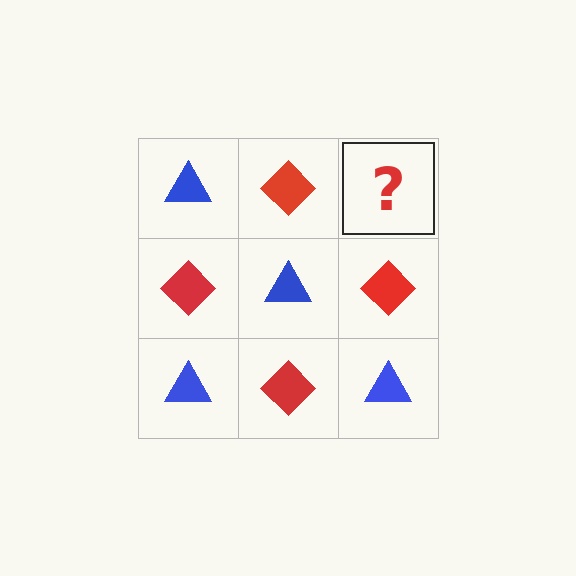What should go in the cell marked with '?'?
The missing cell should contain a blue triangle.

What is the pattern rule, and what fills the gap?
The rule is that it alternates blue triangle and red diamond in a checkerboard pattern. The gap should be filled with a blue triangle.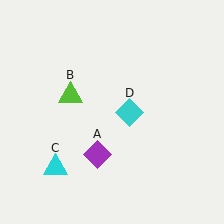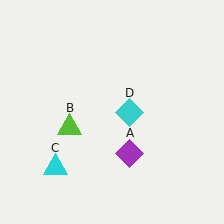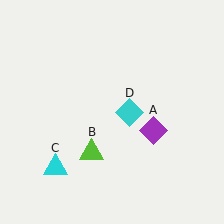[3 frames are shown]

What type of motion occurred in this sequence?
The purple diamond (object A), lime triangle (object B) rotated counterclockwise around the center of the scene.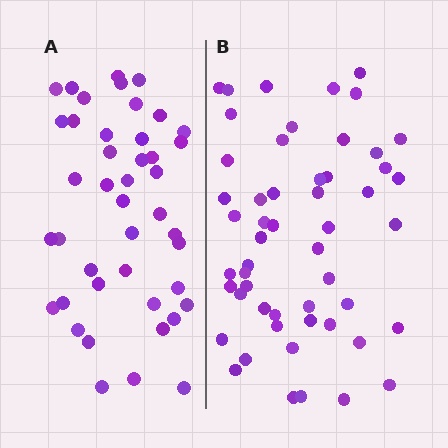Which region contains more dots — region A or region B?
Region B (the right region) has more dots.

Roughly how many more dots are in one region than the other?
Region B has roughly 10 or so more dots than region A.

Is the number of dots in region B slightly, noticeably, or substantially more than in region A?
Region B has only slightly more — the two regions are fairly close. The ratio is roughly 1.2 to 1.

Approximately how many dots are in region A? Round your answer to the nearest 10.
About 40 dots. (The exact count is 43, which rounds to 40.)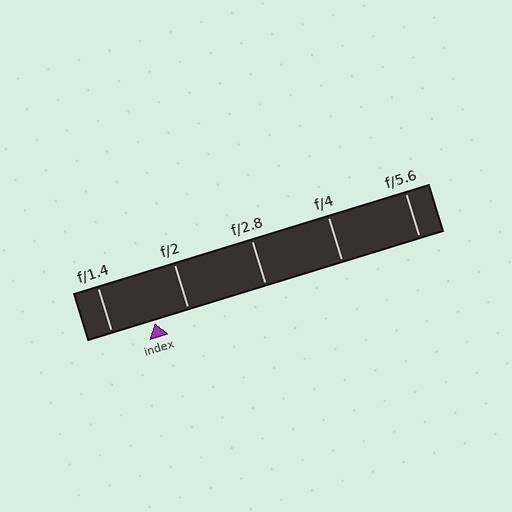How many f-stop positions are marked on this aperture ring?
There are 5 f-stop positions marked.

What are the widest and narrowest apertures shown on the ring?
The widest aperture shown is f/1.4 and the narrowest is f/5.6.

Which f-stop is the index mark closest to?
The index mark is closest to f/2.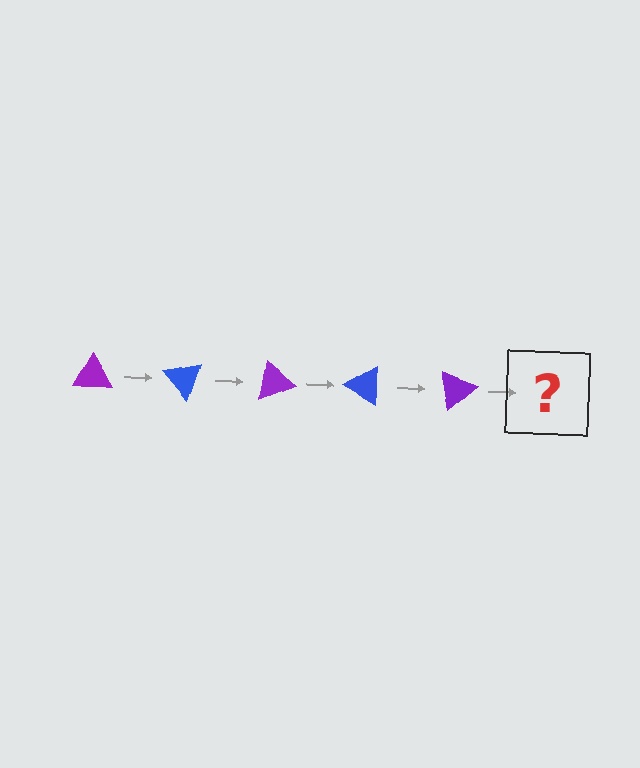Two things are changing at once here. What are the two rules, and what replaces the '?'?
The two rules are that it rotates 50 degrees each step and the color cycles through purple and blue. The '?' should be a blue triangle, rotated 250 degrees from the start.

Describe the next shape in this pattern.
It should be a blue triangle, rotated 250 degrees from the start.